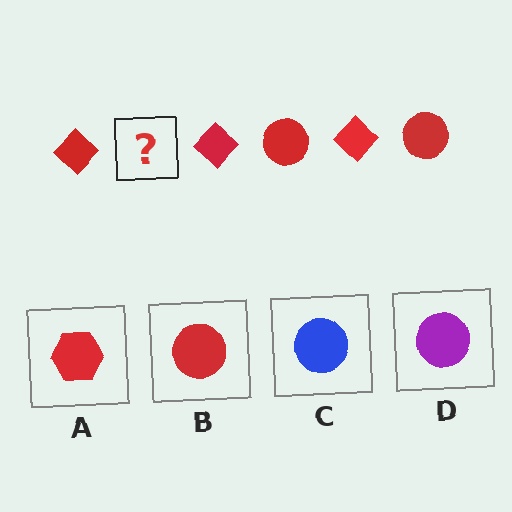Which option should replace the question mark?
Option B.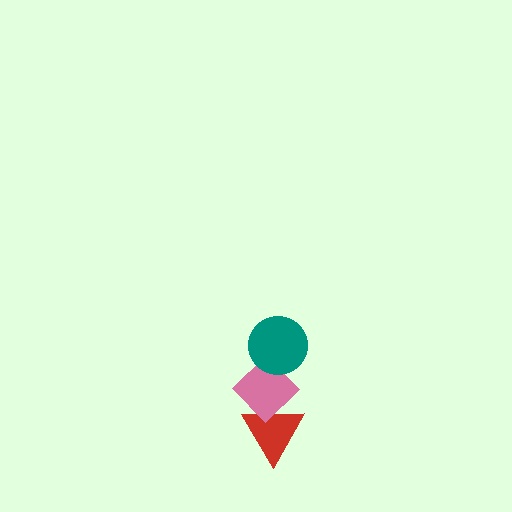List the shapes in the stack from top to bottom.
From top to bottom: the teal circle, the pink diamond, the red triangle.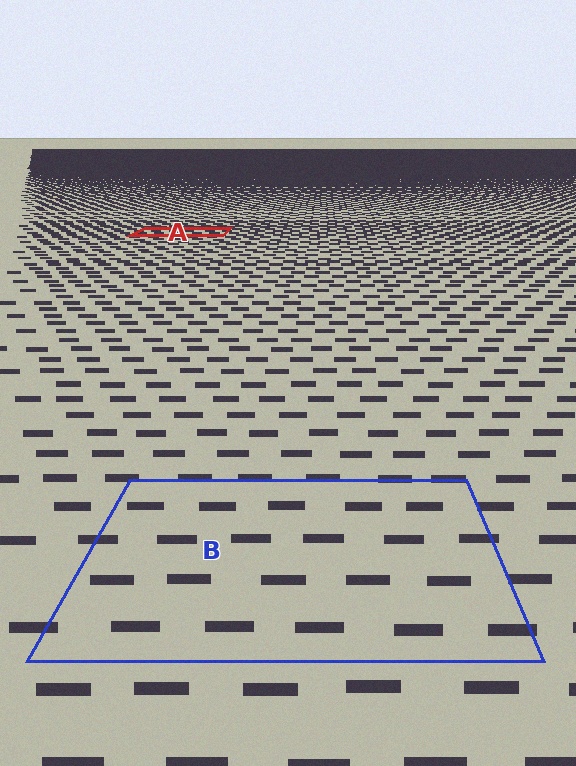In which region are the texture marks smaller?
The texture marks are smaller in region A, because it is farther away.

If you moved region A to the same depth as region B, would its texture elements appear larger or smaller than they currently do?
They would appear larger. At a closer depth, the same texture elements are projected at a bigger on-screen size.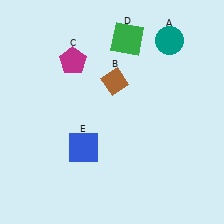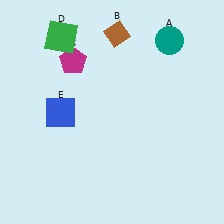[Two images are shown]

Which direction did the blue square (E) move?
The blue square (E) moved up.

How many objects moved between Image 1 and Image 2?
3 objects moved between the two images.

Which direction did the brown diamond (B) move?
The brown diamond (B) moved up.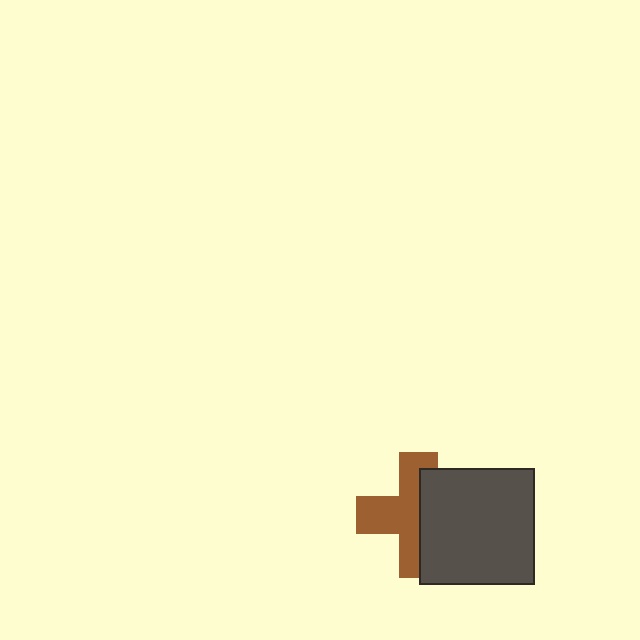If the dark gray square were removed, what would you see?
You would see the complete brown cross.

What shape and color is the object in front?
The object in front is a dark gray square.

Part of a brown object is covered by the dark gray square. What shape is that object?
It is a cross.